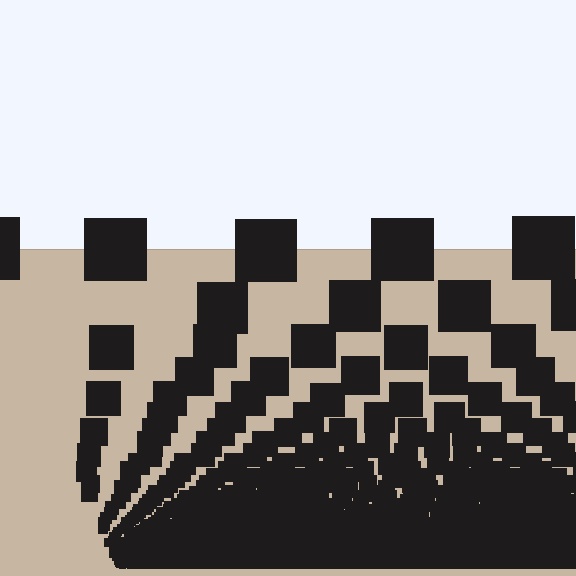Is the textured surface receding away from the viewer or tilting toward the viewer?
The surface appears to tilt toward the viewer. Texture elements get larger and sparser toward the top.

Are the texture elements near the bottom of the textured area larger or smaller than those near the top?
Smaller. The gradient is inverted — elements near the bottom are smaller and denser.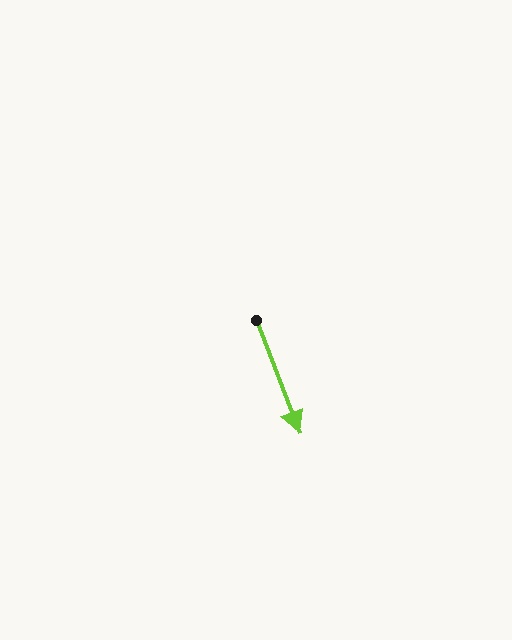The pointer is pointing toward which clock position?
Roughly 5 o'clock.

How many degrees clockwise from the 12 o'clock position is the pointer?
Approximately 159 degrees.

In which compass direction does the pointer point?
South.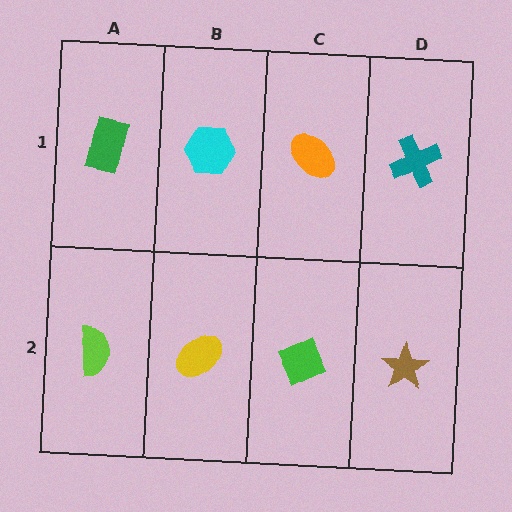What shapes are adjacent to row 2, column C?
An orange ellipse (row 1, column C), a yellow ellipse (row 2, column B), a brown star (row 2, column D).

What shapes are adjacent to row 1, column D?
A brown star (row 2, column D), an orange ellipse (row 1, column C).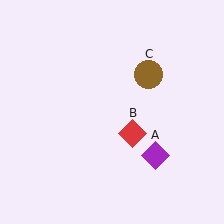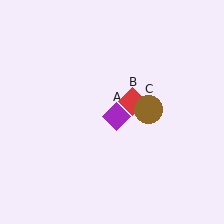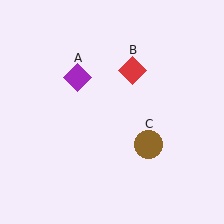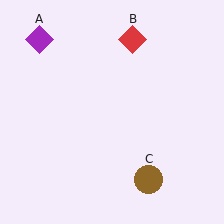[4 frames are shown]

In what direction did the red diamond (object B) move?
The red diamond (object B) moved up.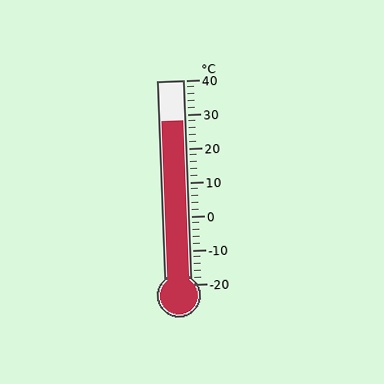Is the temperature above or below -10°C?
The temperature is above -10°C.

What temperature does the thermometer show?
The thermometer shows approximately 28°C.